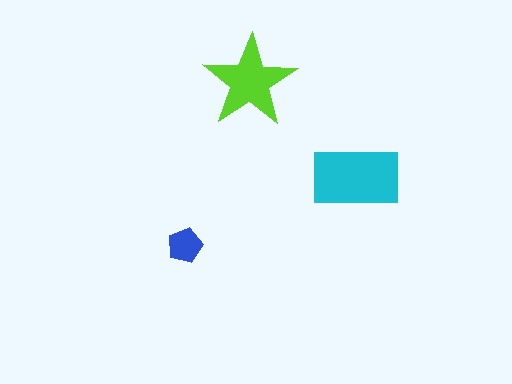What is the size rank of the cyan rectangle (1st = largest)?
1st.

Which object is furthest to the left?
The blue pentagon is leftmost.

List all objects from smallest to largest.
The blue pentagon, the lime star, the cyan rectangle.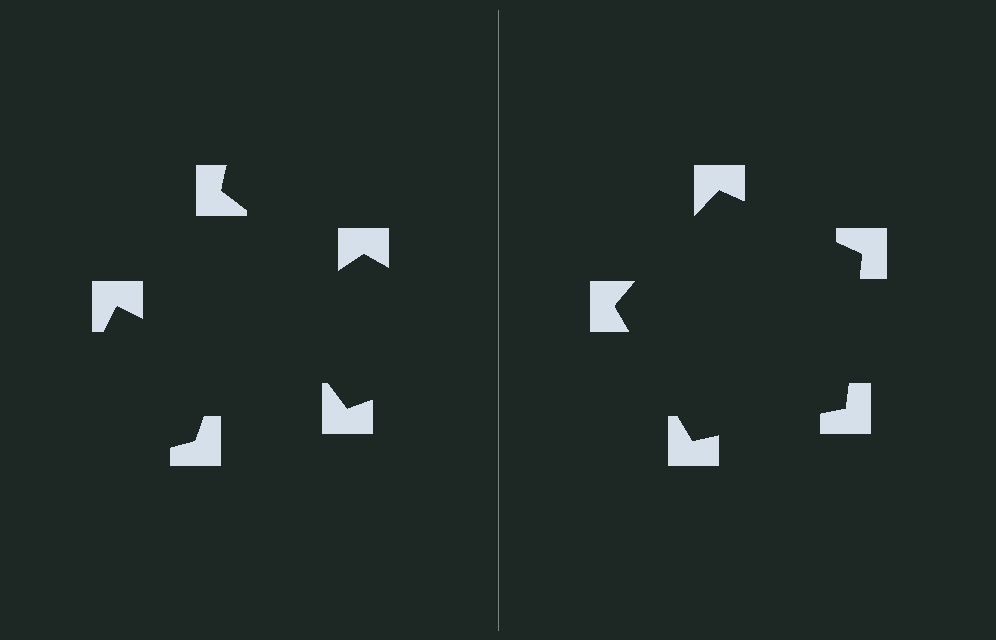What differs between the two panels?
The notched squares are positioned identically on both sides; only the wedge orientations differ. On the right they align to a pentagon; on the left they are misaligned.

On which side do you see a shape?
An illusory pentagon appears on the right side. On the left side the wedge cuts are rotated, so no coherent shape forms.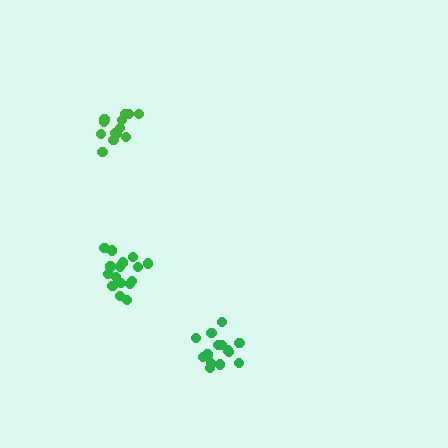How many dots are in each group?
Group 1: 13 dots, Group 2: 16 dots, Group 3: 15 dots (44 total).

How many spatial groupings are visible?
There are 3 spatial groupings.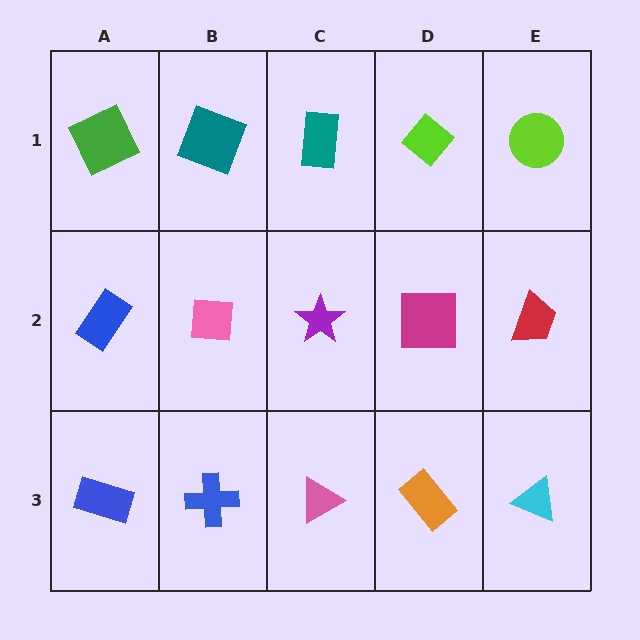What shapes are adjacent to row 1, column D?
A magenta square (row 2, column D), a teal rectangle (row 1, column C), a lime circle (row 1, column E).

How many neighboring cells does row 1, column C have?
3.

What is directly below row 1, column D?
A magenta square.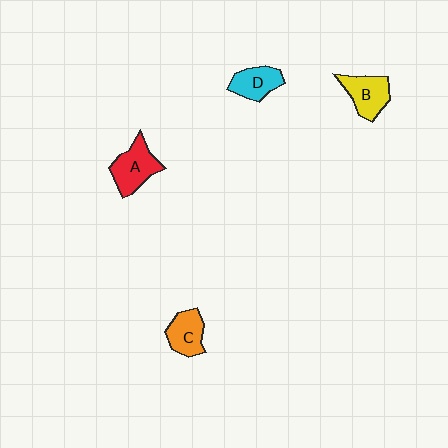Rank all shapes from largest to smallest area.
From largest to smallest: A (red), B (yellow), C (orange), D (cyan).